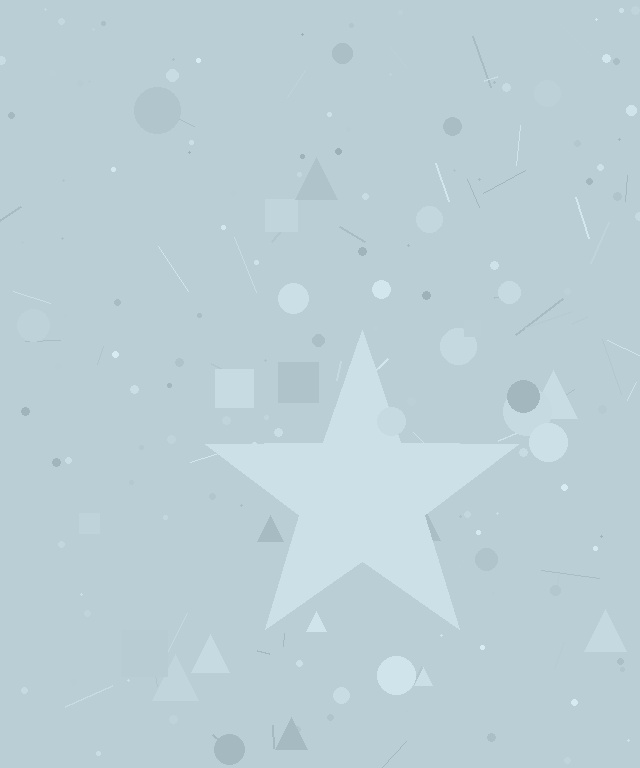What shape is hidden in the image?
A star is hidden in the image.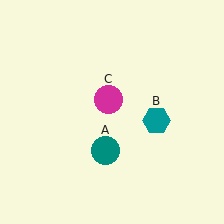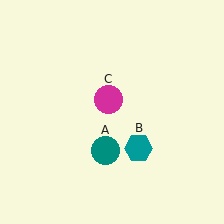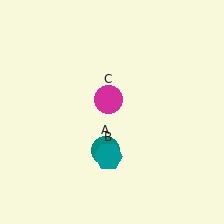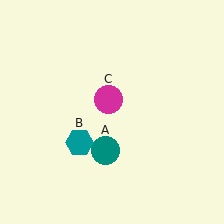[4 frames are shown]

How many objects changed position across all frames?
1 object changed position: teal hexagon (object B).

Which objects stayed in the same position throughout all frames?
Teal circle (object A) and magenta circle (object C) remained stationary.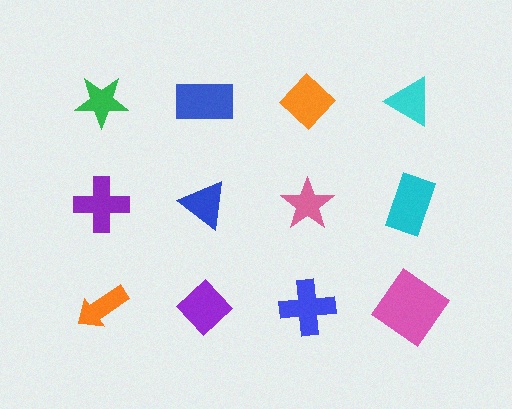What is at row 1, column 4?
A cyan triangle.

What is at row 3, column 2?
A purple diamond.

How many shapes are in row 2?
4 shapes.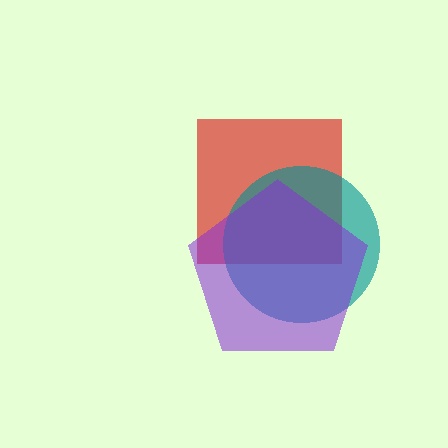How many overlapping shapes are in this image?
There are 3 overlapping shapes in the image.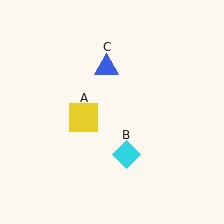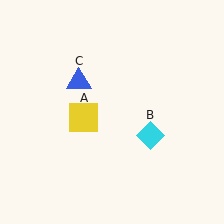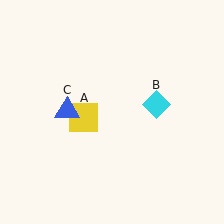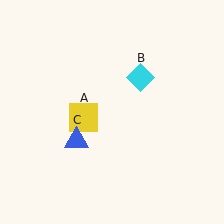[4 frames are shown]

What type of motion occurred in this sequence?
The cyan diamond (object B), blue triangle (object C) rotated counterclockwise around the center of the scene.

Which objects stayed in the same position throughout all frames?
Yellow square (object A) remained stationary.